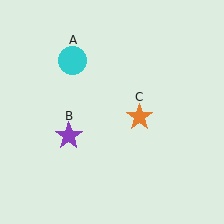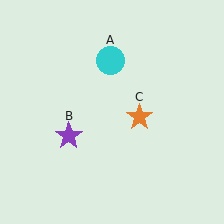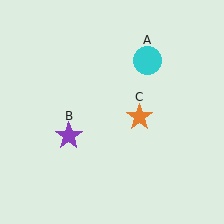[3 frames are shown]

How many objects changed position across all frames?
1 object changed position: cyan circle (object A).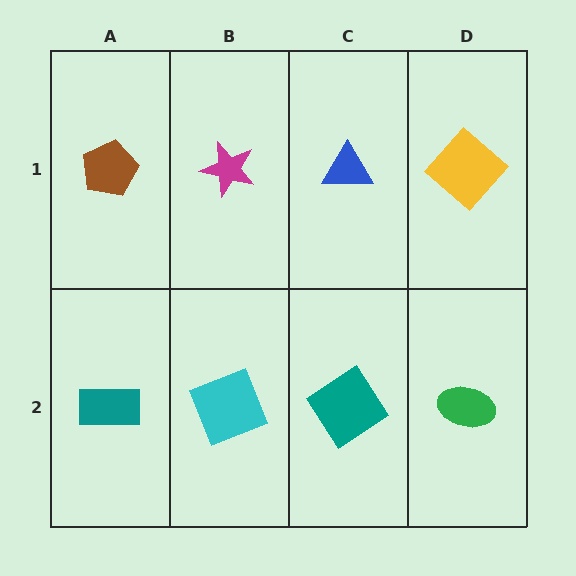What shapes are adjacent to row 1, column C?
A teal diamond (row 2, column C), a magenta star (row 1, column B), a yellow diamond (row 1, column D).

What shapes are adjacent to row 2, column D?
A yellow diamond (row 1, column D), a teal diamond (row 2, column C).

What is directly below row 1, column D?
A green ellipse.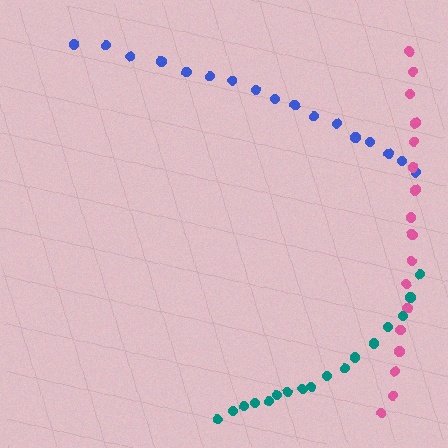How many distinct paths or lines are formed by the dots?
There are 3 distinct paths.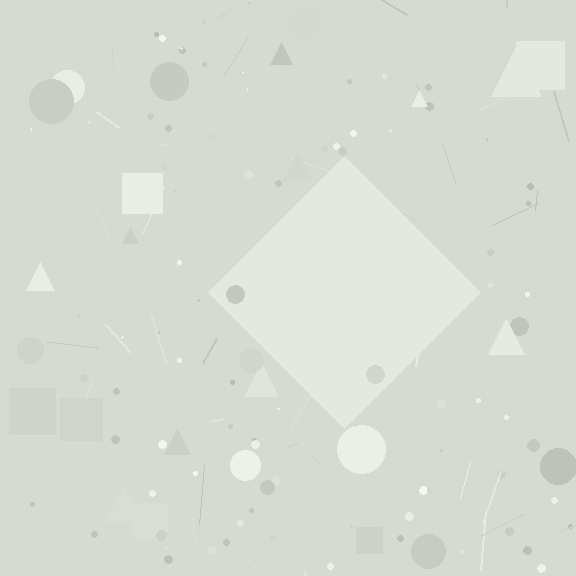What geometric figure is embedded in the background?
A diamond is embedded in the background.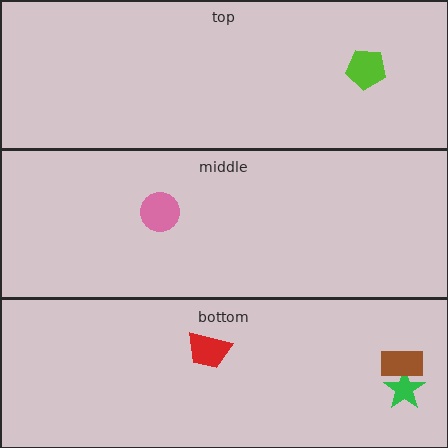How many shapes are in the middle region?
1.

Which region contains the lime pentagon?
The top region.